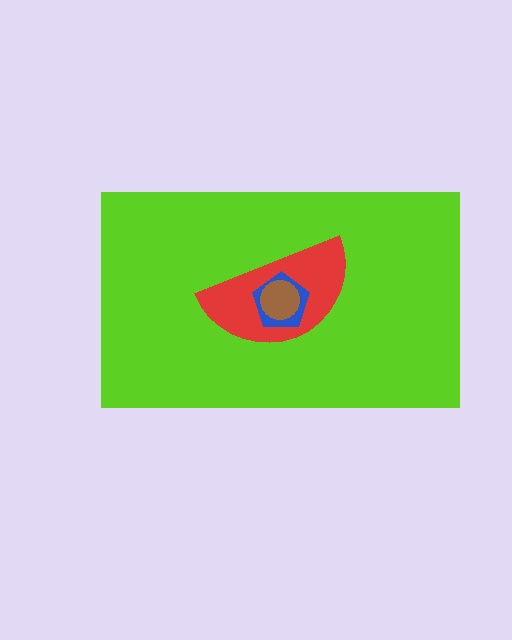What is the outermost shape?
The lime rectangle.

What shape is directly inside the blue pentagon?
The brown circle.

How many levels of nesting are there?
4.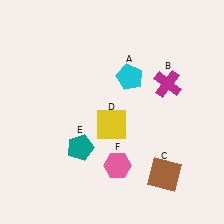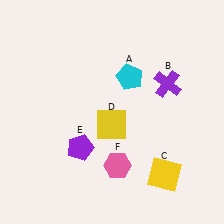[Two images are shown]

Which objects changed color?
B changed from magenta to purple. C changed from brown to yellow. E changed from teal to purple.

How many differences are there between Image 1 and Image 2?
There are 3 differences between the two images.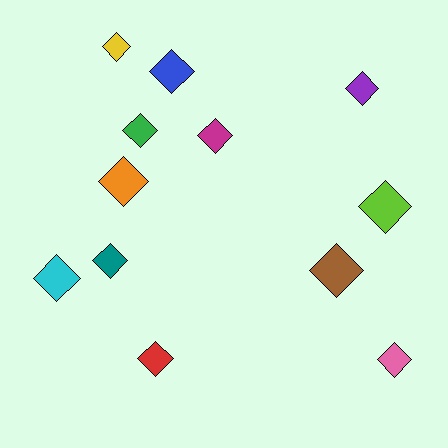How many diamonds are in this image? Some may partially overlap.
There are 12 diamonds.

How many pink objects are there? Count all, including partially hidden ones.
There is 1 pink object.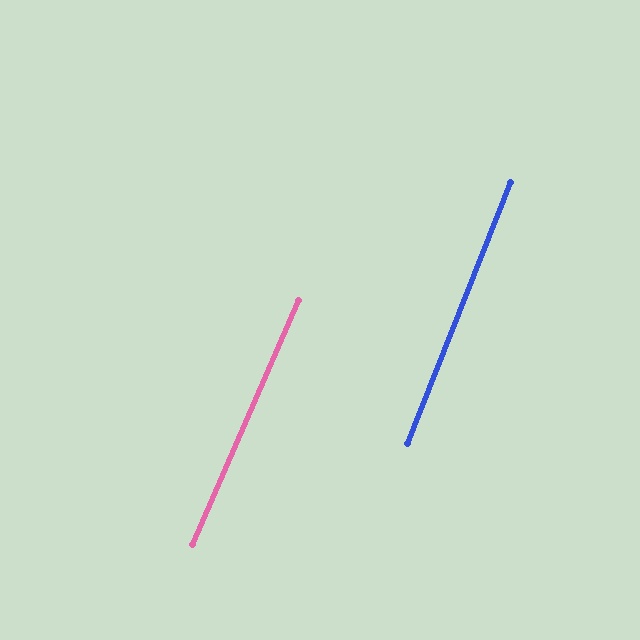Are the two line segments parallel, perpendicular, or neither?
Parallel — their directions differ by only 2.0°.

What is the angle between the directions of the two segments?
Approximately 2 degrees.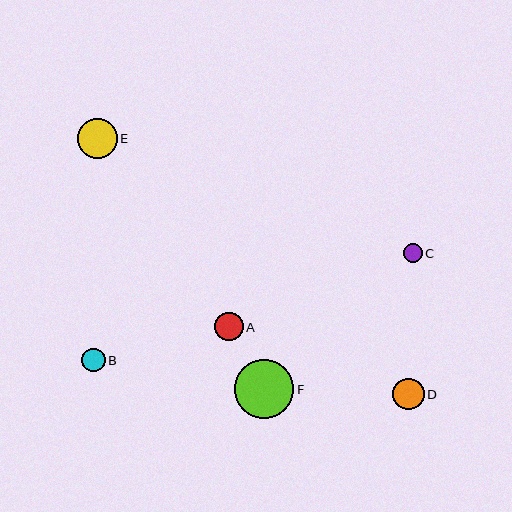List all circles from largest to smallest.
From largest to smallest: F, E, D, A, B, C.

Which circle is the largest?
Circle F is the largest with a size of approximately 59 pixels.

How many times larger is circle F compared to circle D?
Circle F is approximately 1.9 times the size of circle D.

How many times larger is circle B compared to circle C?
Circle B is approximately 1.3 times the size of circle C.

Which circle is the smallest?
Circle C is the smallest with a size of approximately 19 pixels.